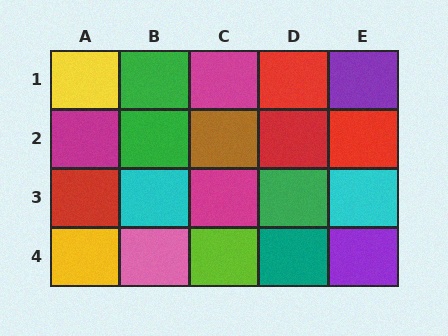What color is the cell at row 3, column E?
Cyan.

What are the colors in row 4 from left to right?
Yellow, pink, lime, teal, purple.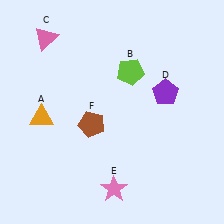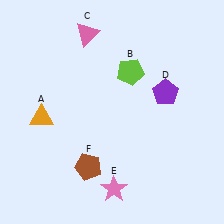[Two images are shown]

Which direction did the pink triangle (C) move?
The pink triangle (C) moved right.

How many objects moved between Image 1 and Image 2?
2 objects moved between the two images.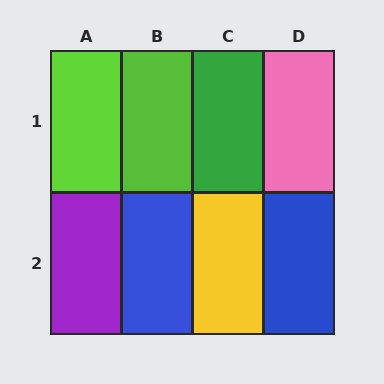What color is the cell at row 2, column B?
Blue.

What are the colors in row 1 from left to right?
Lime, lime, green, pink.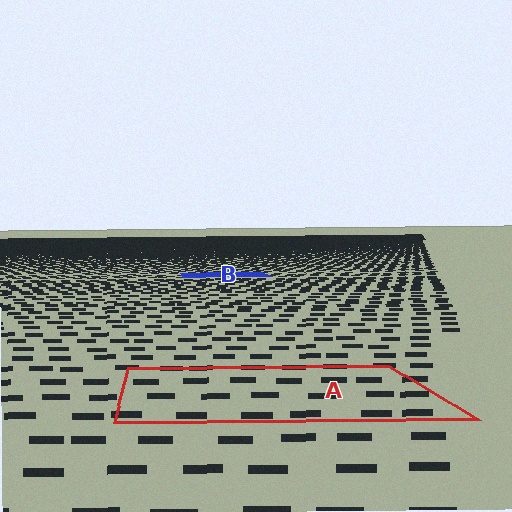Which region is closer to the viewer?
Region A is closer. The texture elements there are larger and more spread out.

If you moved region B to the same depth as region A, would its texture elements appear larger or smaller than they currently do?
They would appear larger. At a closer depth, the same texture elements are projected at a bigger on-screen size.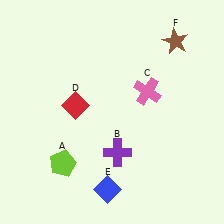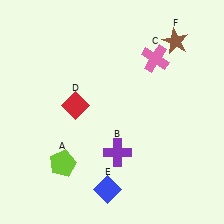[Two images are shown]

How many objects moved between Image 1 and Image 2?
1 object moved between the two images.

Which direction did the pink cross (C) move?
The pink cross (C) moved up.